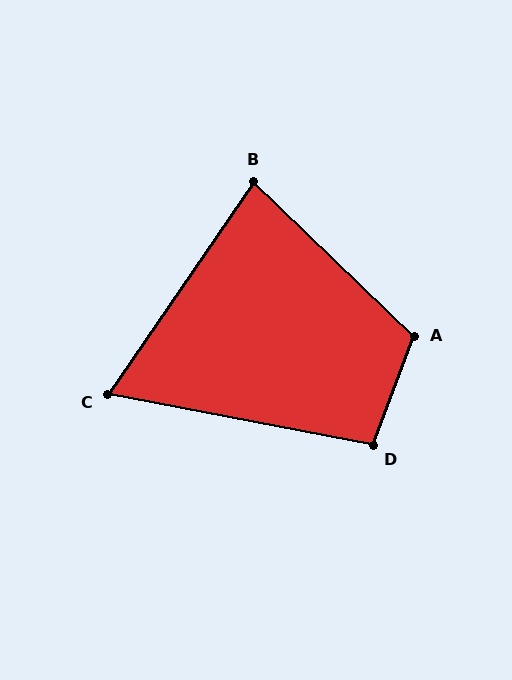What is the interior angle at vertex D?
Approximately 100 degrees (obtuse).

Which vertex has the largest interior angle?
A, at approximately 114 degrees.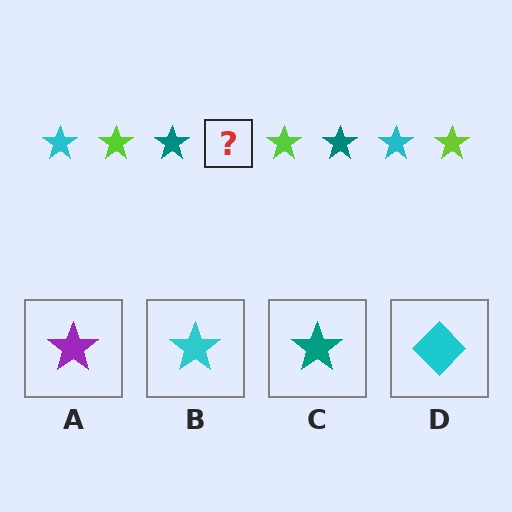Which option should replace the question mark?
Option B.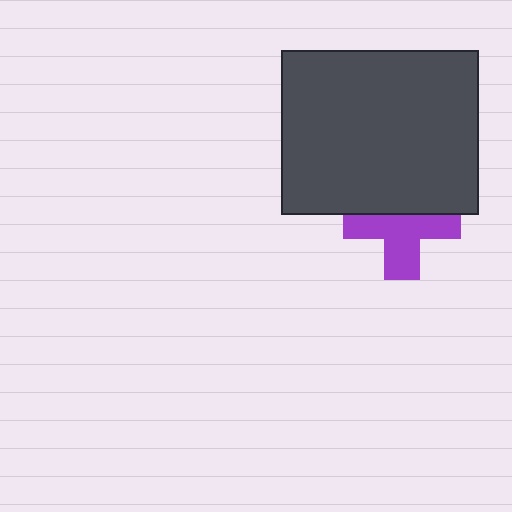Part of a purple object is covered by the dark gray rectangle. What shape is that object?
It is a cross.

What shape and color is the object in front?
The object in front is a dark gray rectangle.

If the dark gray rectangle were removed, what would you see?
You would see the complete purple cross.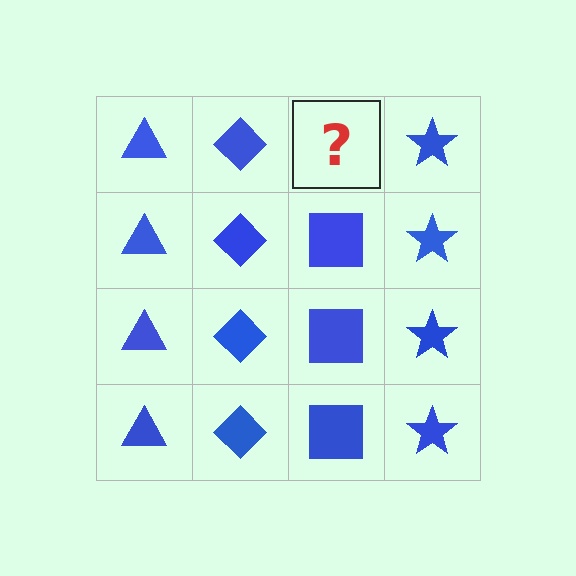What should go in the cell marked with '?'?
The missing cell should contain a blue square.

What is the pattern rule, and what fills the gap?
The rule is that each column has a consistent shape. The gap should be filled with a blue square.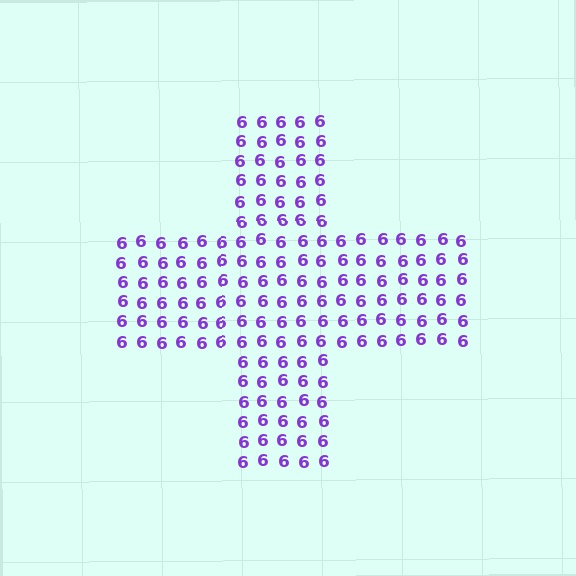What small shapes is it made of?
It is made of small digit 6's.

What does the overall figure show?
The overall figure shows a cross.